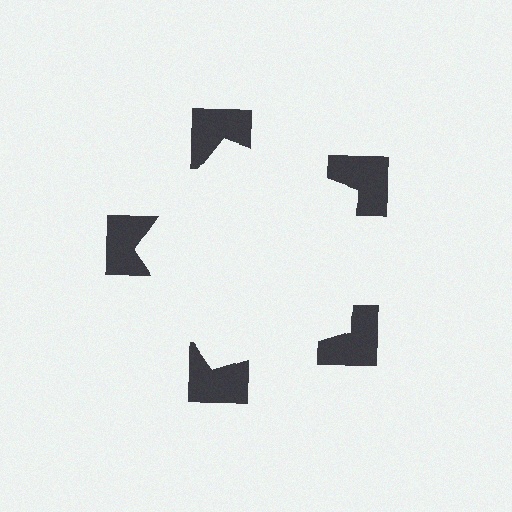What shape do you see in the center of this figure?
An illusory pentagon — its edges are inferred from the aligned wedge cuts in the notched squares, not physically drawn.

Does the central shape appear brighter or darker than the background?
It typically appears slightly brighter than the background, even though no actual brightness change is drawn.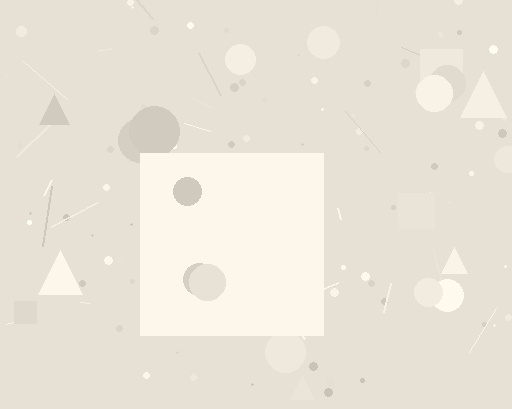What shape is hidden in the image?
A square is hidden in the image.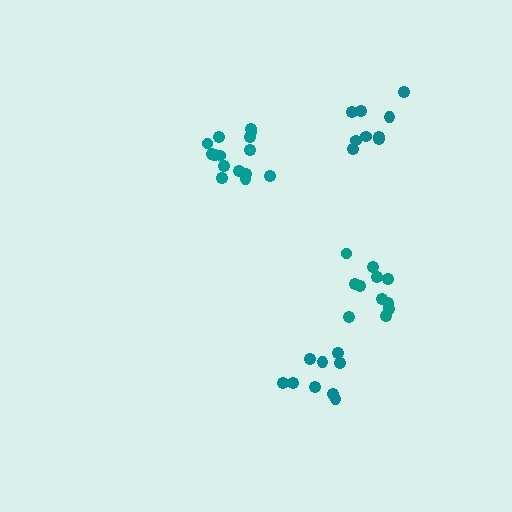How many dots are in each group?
Group 1: 15 dots, Group 2: 9 dots, Group 3: 9 dots, Group 4: 11 dots (44 total).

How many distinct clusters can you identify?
There are 4 distinct clusters.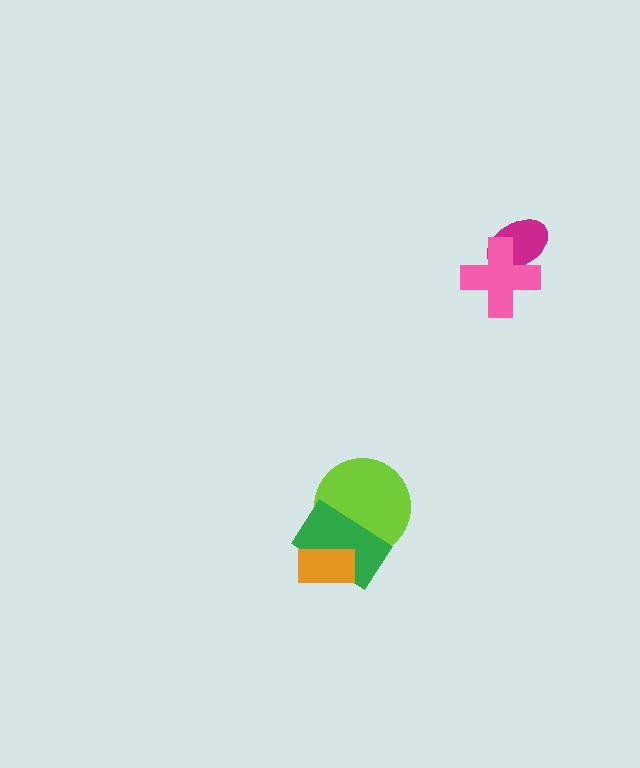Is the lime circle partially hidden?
Yes, it is partially covered by another shape.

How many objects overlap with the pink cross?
1 object overlaps with the pink cross.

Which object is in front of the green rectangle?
The orange rectangle is in front of the green rectangle.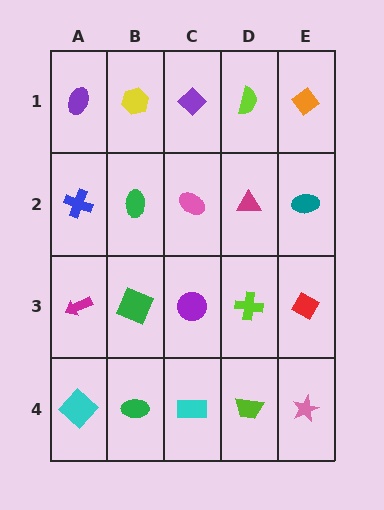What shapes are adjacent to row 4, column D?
A lime cross (row 3, column D), a cyan rectangle (row 4, column C), a pink star (row 4, column E).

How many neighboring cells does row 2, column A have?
3.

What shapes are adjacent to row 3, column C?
A pink ellipse (row 2, column C), a cyan rectangle (row 4, column C), a green square (row 3, column B), a lime cross (row 3, column D).